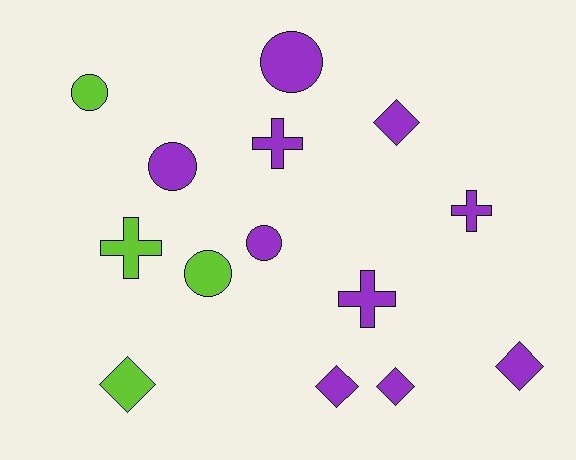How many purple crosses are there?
There are 3 purple crosses.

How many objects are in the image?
There are 14 objects.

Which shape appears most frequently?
Diamond, with 5 objects.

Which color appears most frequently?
Purple, with 10 objects.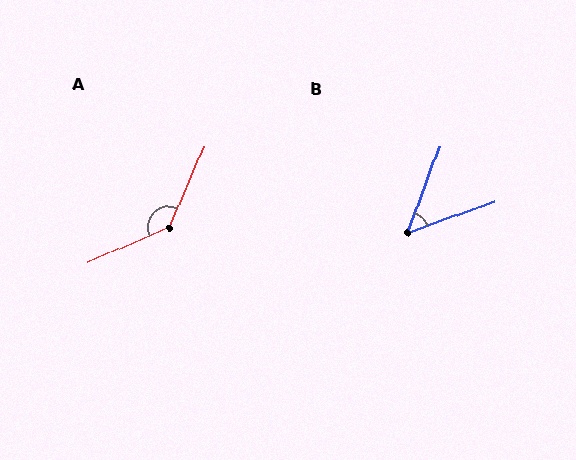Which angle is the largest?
A, at approximately 137 degrees.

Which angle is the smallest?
B, at approximately 50 degrees.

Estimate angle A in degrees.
Approximately 137 degrees.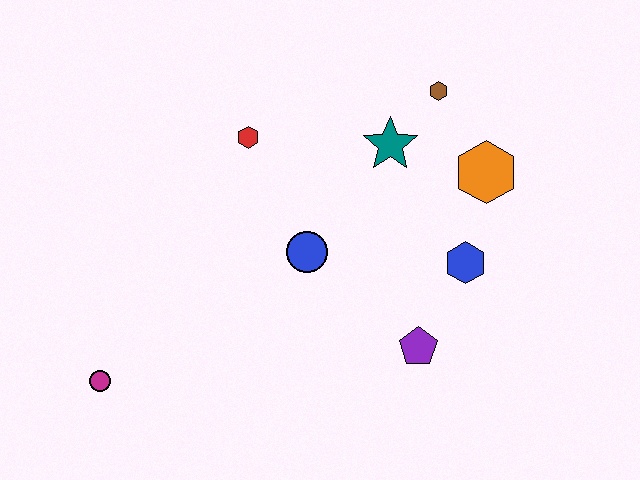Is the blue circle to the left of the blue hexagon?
Yes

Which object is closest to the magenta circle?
The blue circle is closest to the magenta circle.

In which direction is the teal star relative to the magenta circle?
The teal star is to the right of the magenta circle.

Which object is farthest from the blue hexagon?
The magenta circle is farthest from the blue hexagon.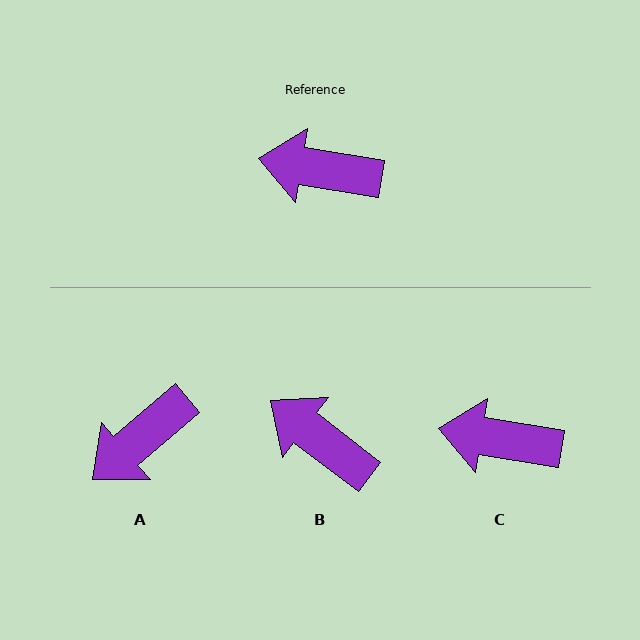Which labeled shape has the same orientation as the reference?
C.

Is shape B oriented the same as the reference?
No, it is off by about 29 degrees.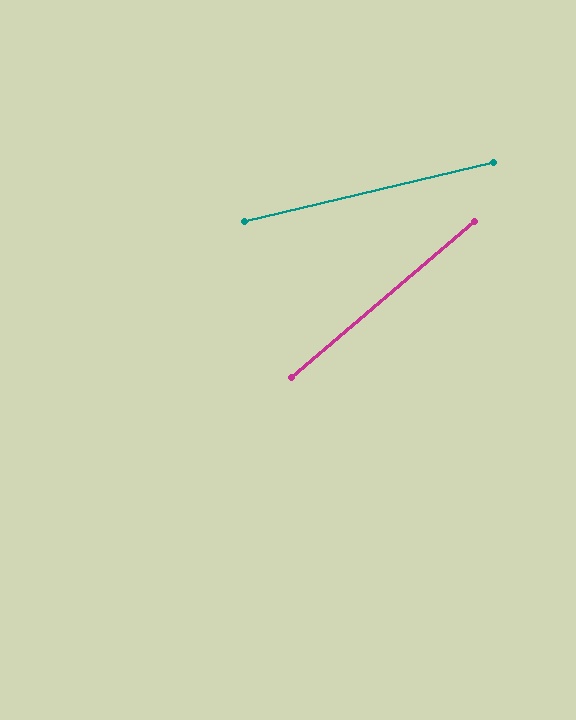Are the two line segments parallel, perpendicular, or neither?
Neither parallel nor perpendicular — they differ by about 27°.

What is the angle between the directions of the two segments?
Approximately 27 degrees.